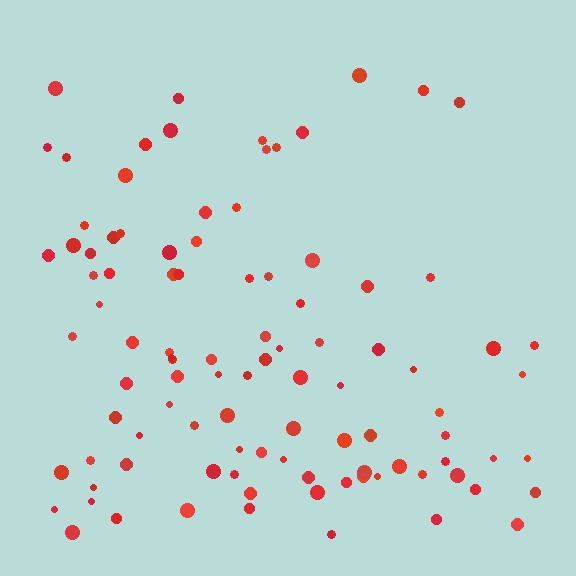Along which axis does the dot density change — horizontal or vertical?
Vertical.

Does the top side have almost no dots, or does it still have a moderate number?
Still a moderate number, just noticeably fewer than the bottom.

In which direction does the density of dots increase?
From top to bottom, with the bottom side densest.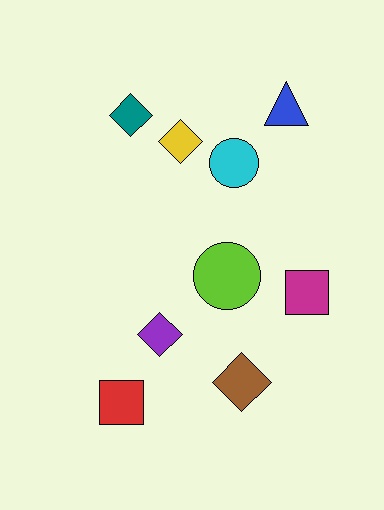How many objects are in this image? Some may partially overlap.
There are 9 objects.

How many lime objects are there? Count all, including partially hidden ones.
There is 1 lime object.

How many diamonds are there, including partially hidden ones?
There are 4 diamonds.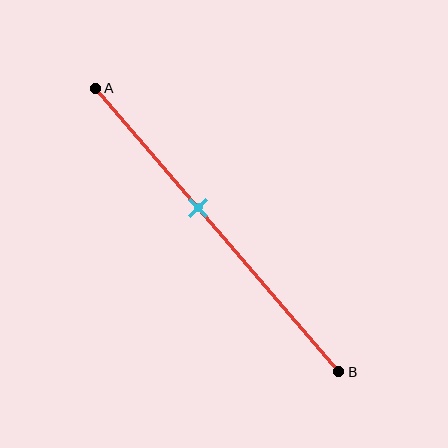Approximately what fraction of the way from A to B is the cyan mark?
The cyan mark is approximately 40% of the way from A to B.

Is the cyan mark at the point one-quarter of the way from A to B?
No, the mark is at about 40% from A, not at the 25% one-quarter point.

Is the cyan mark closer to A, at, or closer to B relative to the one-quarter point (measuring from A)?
The cyan mark is closer to point B than the one-quarter point of segment AB.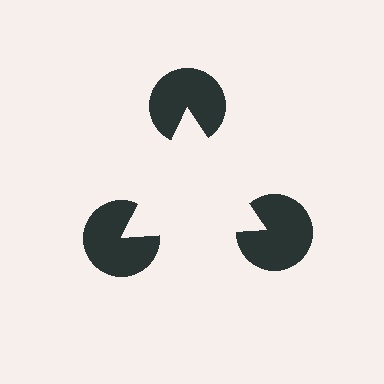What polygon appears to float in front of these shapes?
An illusory triangle — its edges are inferred from the aligned wedge cuts in the pac-man discs, not physically drawn.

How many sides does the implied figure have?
3 sides.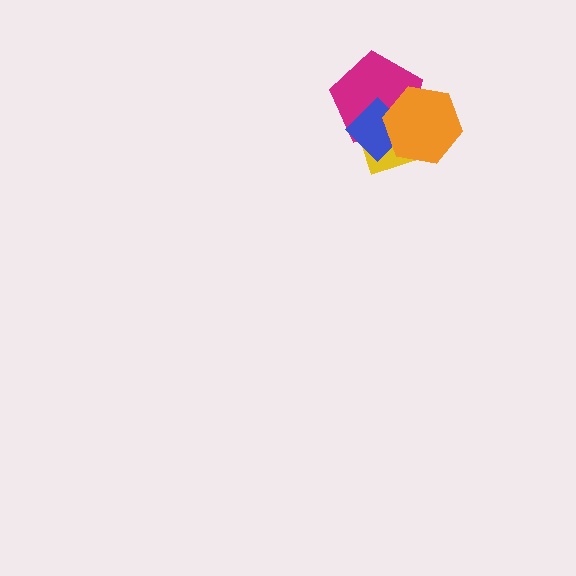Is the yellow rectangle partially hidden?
Yes, it is partially covered by another shape.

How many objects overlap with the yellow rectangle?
3 objects overlap with the yellow rectangle.